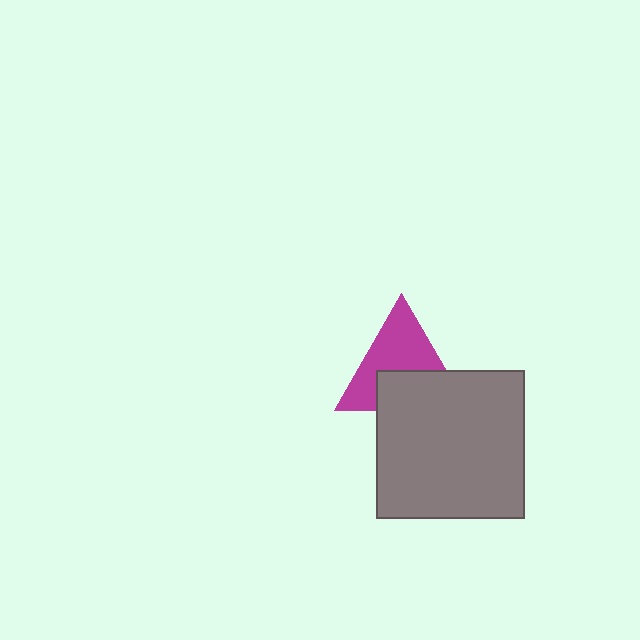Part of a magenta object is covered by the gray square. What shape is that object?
It is a triangle.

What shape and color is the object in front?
The object in front is a gray square.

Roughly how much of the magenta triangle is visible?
About half of it is visible (roughly 57%).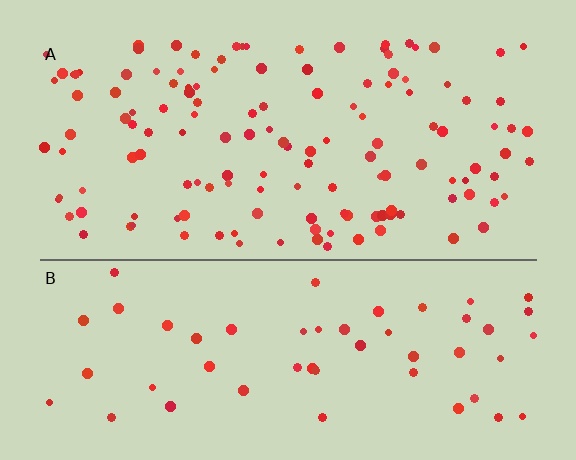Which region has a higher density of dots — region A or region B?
A (the top).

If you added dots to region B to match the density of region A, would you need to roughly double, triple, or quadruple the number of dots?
Approximately double.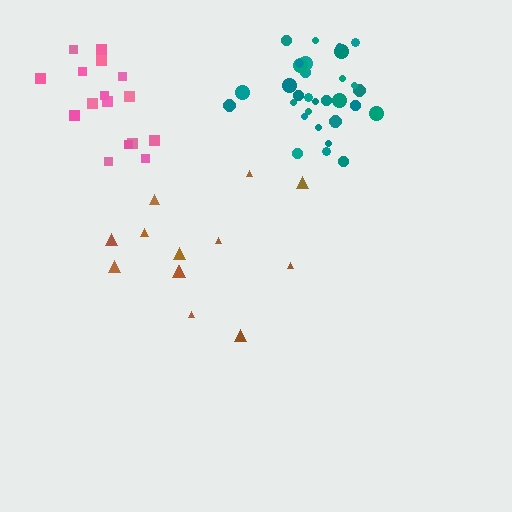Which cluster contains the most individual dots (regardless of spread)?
Teal (32).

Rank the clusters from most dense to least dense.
teal, pink, brown.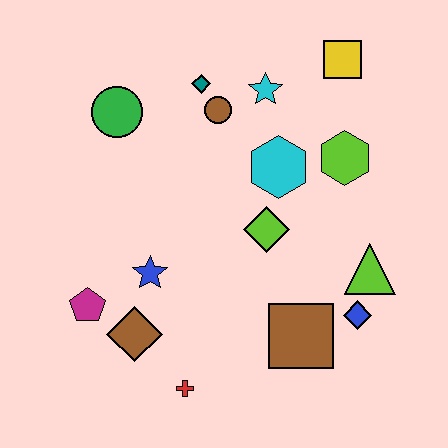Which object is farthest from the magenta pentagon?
The yellow square is farthest from the magenta pentagon.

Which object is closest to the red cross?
The brown diamond is closest to the red cross.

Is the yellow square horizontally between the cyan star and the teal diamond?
No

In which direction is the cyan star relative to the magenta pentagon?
The cyan star is above the magenta pentagon.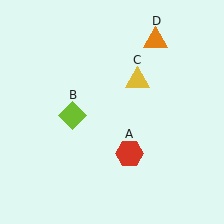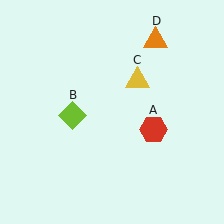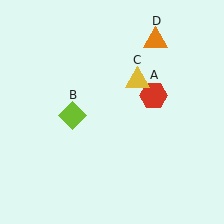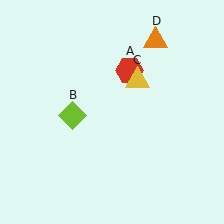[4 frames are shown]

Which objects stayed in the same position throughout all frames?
Lime diamond (object B) and yellow triangle (object C) and orange triangle (object D) remained stationary.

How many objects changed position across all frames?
1 object changed position: red hexagon (object A).